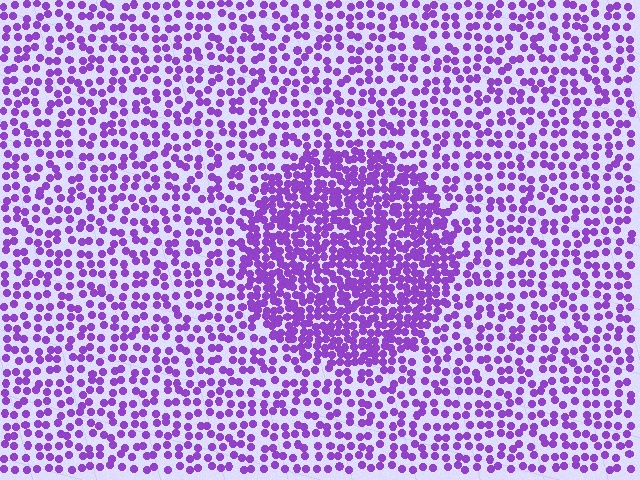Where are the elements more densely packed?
The elements are more densely packed inside the circle boundary.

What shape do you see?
I see a circle.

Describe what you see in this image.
The image contains small purple elements arranged at two different densities. A circle-shaped region is visible where the elements are more densely packed than the surrounding area.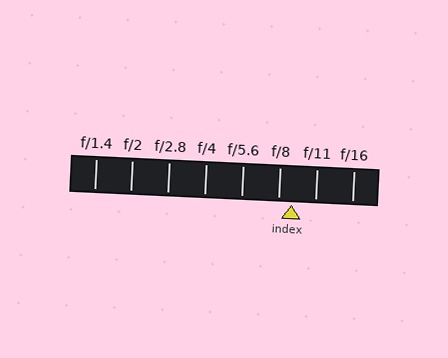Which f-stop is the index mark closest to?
The index mark is closest to f/8.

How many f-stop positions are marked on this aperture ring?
There are 8 f-stop positions marked.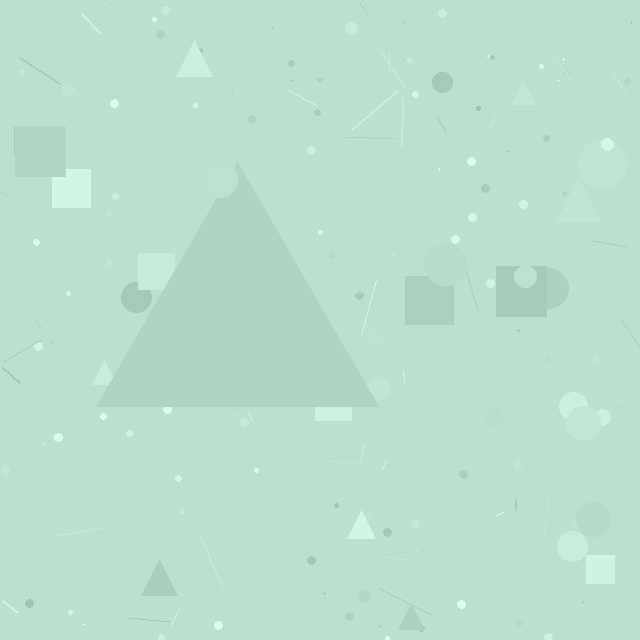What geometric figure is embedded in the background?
A triangle is embedded in the background.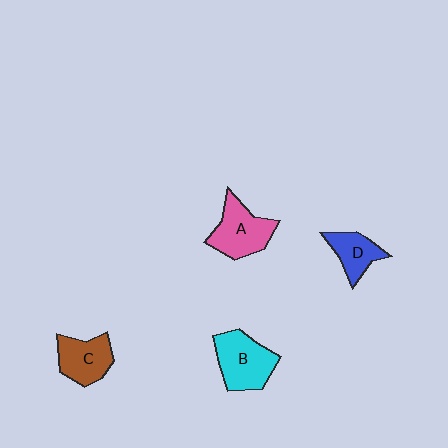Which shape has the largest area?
Shape B (cyan).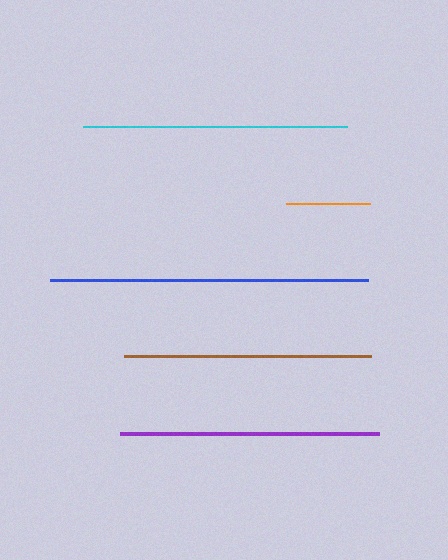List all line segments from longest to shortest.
From longest to shortest: blue, cyan, purple, brown, orange.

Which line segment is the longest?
The blue line is the longest at approximately 318 pixels.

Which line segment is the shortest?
The orange line is the shortest at approximately 84 pixels.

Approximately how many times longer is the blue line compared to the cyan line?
The blue line is approximately 1.2 times the length of the cyan line.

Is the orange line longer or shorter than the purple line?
The purple line is longer than the orange line.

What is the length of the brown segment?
The brown segment is approximately 247 pixels long.